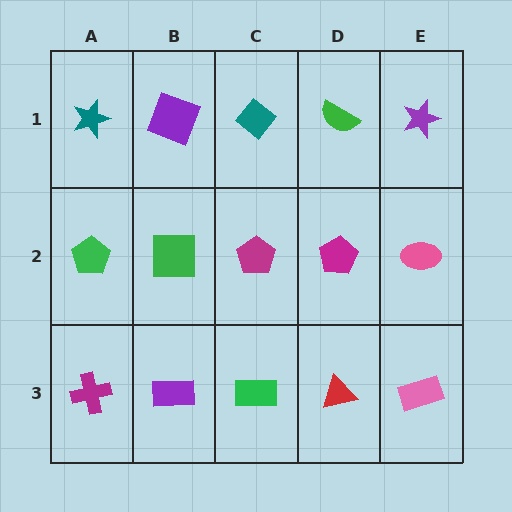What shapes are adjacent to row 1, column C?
A magenta pentagon (row 2, column C), a purple square (row 1, column B), a green semicircle (row 1, column D).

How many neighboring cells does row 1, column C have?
3.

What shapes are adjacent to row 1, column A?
A green pentagon (row 2, column A), a purple square (row 1, column B).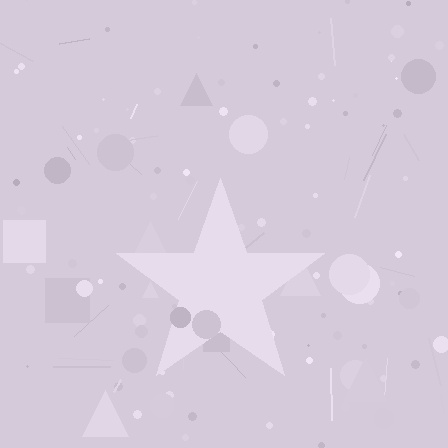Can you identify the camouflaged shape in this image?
The camouflaged shape is a star.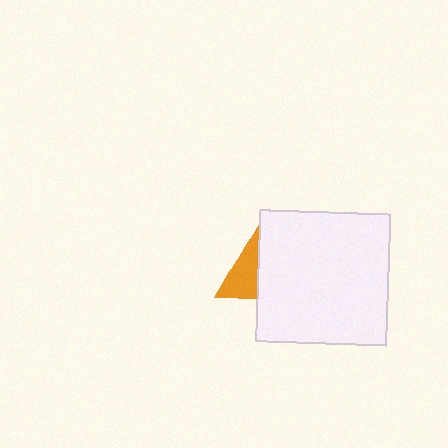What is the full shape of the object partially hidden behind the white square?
The partially hidden object is an orange triangle.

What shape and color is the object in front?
The object in front is a white square.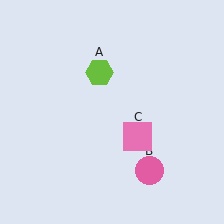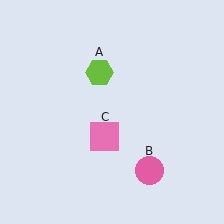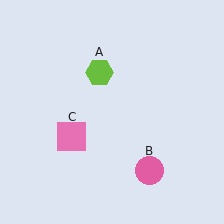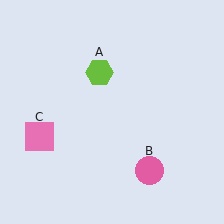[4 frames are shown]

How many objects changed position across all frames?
1 object changed position: pink square (object C).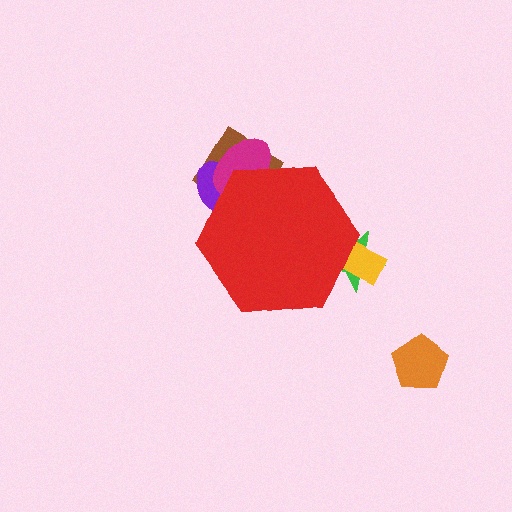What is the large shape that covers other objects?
A red hexagon.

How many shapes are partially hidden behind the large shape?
5 shapes are partially hidden.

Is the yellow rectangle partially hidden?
Yes, the yellow rectangle is partially hidden behind the red hexagon.